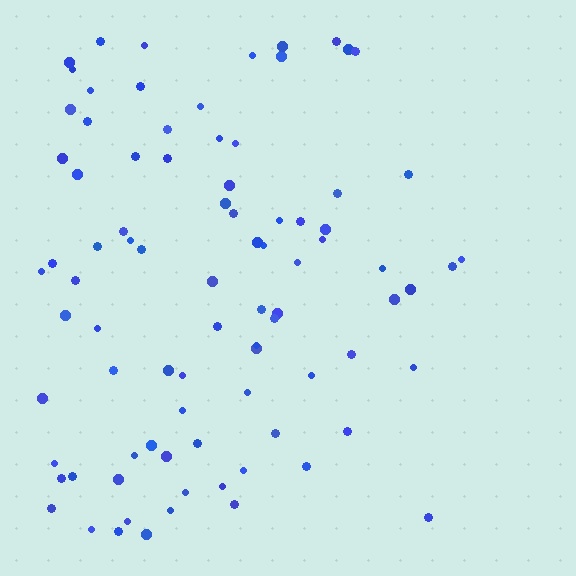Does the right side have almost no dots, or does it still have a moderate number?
Still a moderate number, just noticeably fewer than the left.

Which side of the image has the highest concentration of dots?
The left.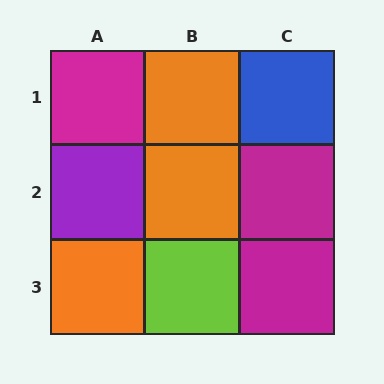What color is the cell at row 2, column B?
Orange.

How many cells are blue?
1 cell is blue.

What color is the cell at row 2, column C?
Magenta.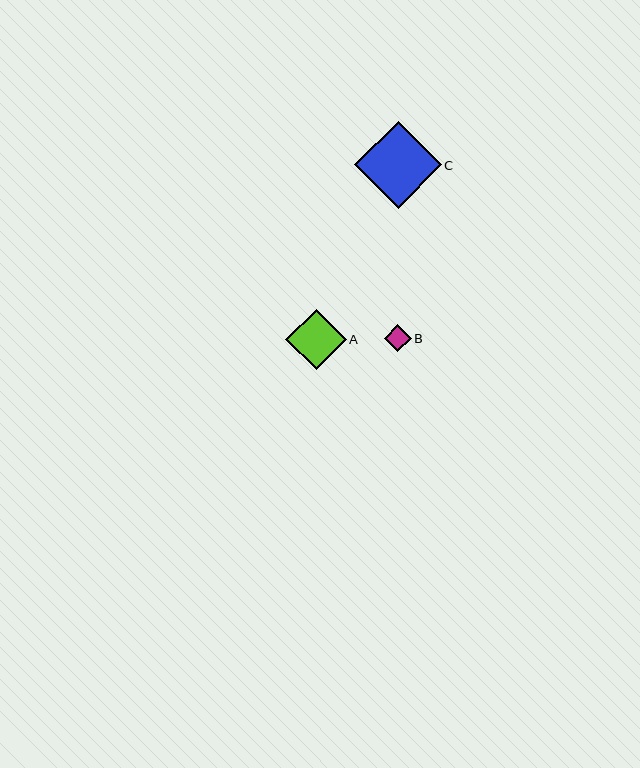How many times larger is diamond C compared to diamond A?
Diamond C is approximately 1.4 times the size of diamond A.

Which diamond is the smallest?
Diamond B is the smallest with a size of approximately 27 pixels.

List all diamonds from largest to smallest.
From largest to smallest: C, A, B.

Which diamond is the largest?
Diamond C is the largest with a size of approximately 87 pixels.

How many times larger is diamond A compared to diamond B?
Diamond A is approximately 2.2 times the size of diamond B.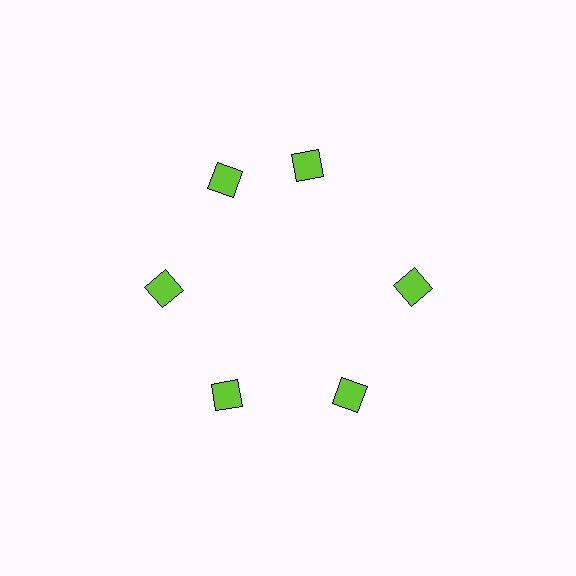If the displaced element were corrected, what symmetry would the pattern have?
It would have 6-fold rotational symmetry — the pattern would map onto itself every 60 degrees.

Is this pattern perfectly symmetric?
No. The 6 lime diamonds are arranged in a ring, but one element near the 1 o'clock position is rotated out of alignment along the ring, breaking the 6-fold rotational symmetry.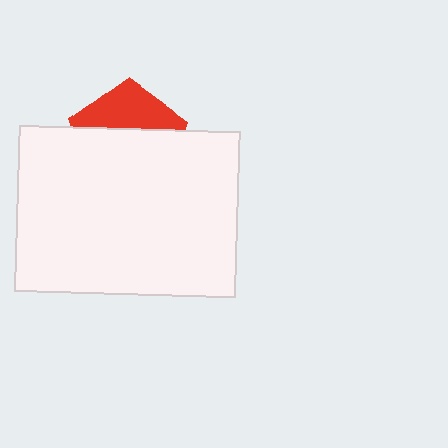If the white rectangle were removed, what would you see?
You would see the complete red pentagon.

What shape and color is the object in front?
The object in front is a white rectangle.